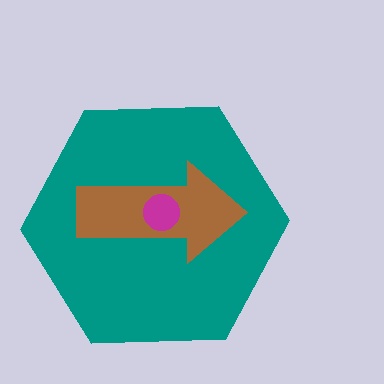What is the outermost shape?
The teal hexagon.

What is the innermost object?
The magenta circle.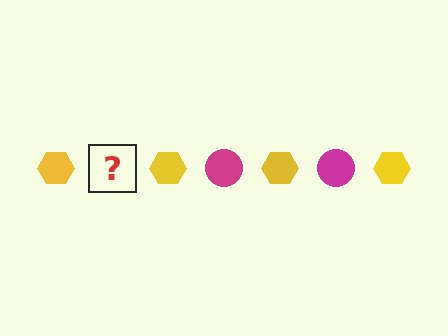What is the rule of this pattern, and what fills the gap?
The rule is that the pattern alternates between yellow hexagon and magenta circle. The gap should be filled with a magenta circle.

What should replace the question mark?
The question mark should be replaced with a magenta circle.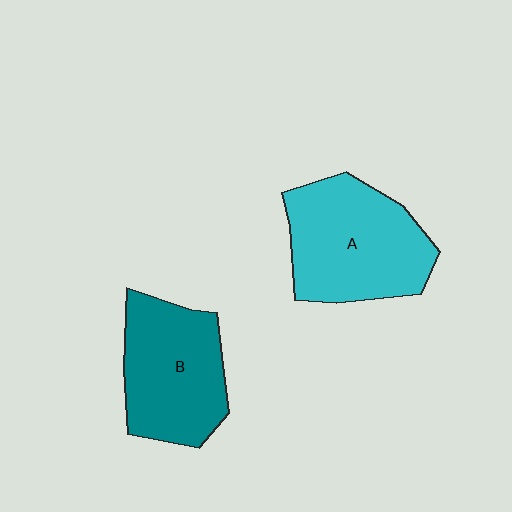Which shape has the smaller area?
Shape B (teal).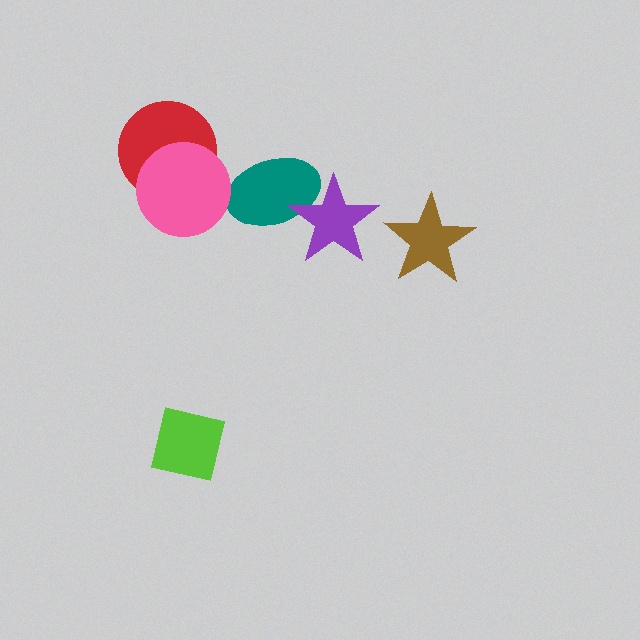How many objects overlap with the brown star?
0 objects overlap with the brown star.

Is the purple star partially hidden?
No, no other shape covers it.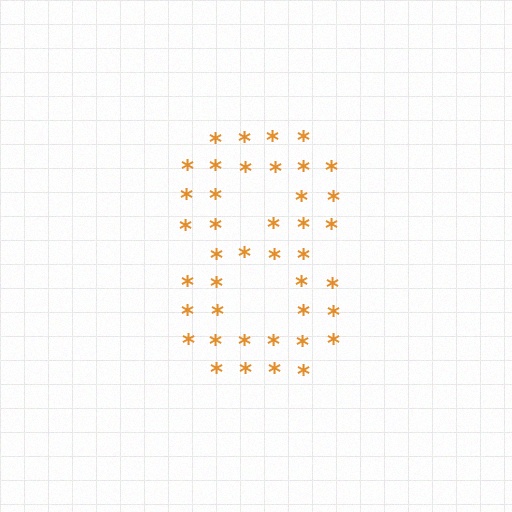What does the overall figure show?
The overall figure shows the digit 8.